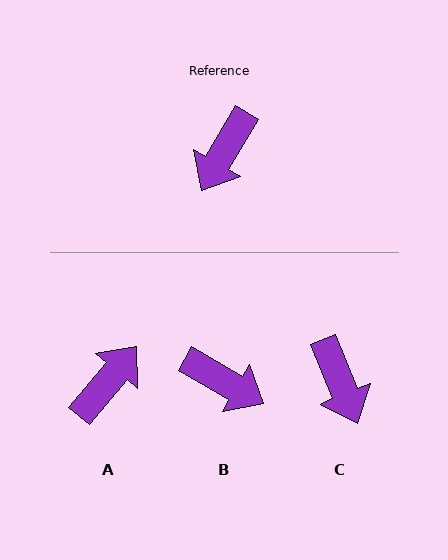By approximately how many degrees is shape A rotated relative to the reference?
Approximately 171 degrees counter-clockwise.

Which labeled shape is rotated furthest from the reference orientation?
A, about 171 degrees away.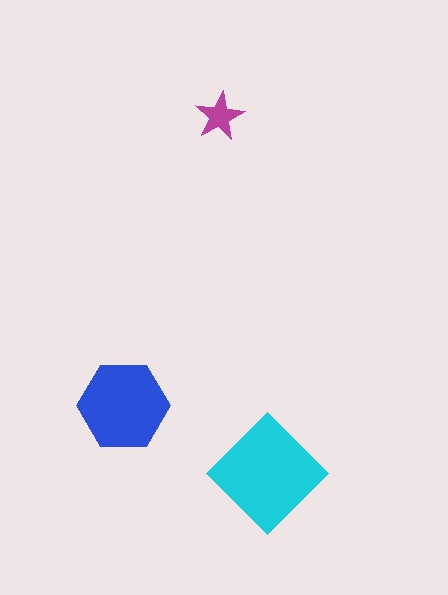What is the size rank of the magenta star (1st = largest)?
3rd.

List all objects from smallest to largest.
The magenta star, the blue hexagon, the cyan diamond.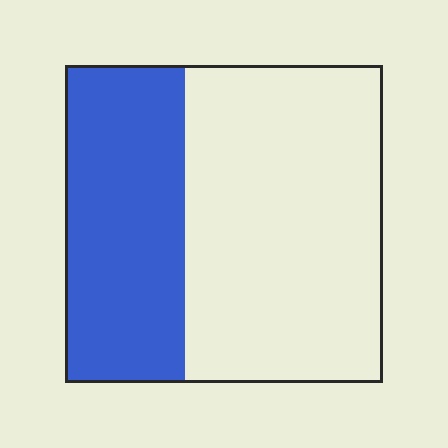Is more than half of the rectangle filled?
No.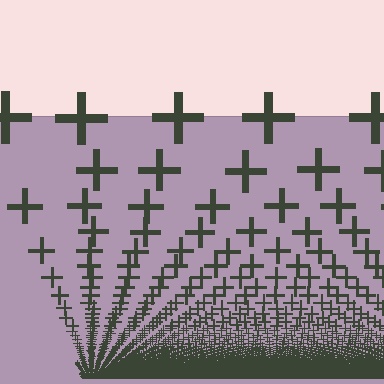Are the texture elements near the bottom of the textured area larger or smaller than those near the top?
Smaller. The gradient is inverted — elements near the bottom are smaller and denser.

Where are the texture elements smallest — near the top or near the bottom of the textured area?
Near the bottom.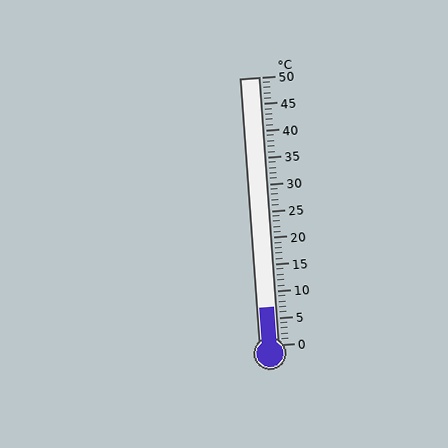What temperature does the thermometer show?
The thermometer shows approximately 7°C.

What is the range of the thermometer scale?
The thermometer scale ranges from 0°C to 50°C.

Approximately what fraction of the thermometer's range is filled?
The thermometer is filled to approximately 15% of its range.